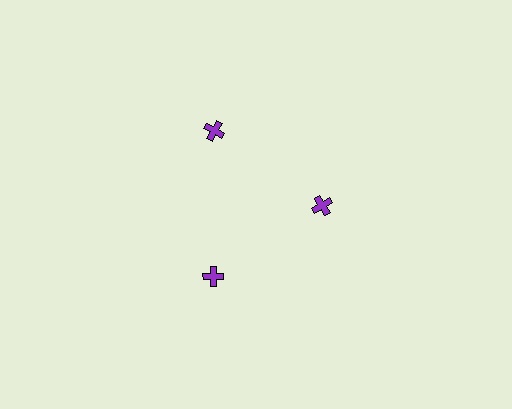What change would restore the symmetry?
The symmetry would be restored by moving it outward, back onto the ring so that all 3 crosses sit at equal angles and equal distance from the center.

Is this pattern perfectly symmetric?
No. The 3 purple crosses are arranged in a ring, but one element near the 3 o'clock position is pulled inward toward the center, breaking the 3-fold rotational symmetry.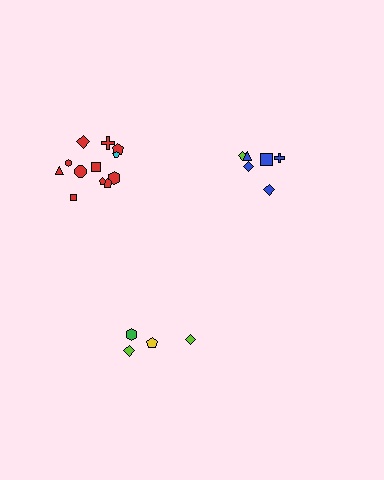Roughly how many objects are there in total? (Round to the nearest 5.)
Roughly 20 objects in total.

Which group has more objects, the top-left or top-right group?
The top-left group.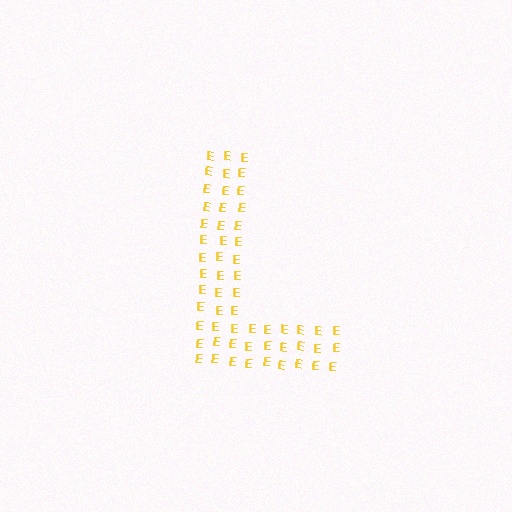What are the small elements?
The small elements are letter E's.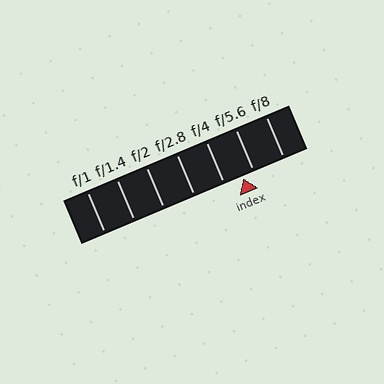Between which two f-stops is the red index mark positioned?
The index mark is between f/4 and f/5.6.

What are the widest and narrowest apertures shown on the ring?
The widest aperture shown is f/1 and the narrowest is f/8.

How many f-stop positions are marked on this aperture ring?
There are 7 f-stop positions marked.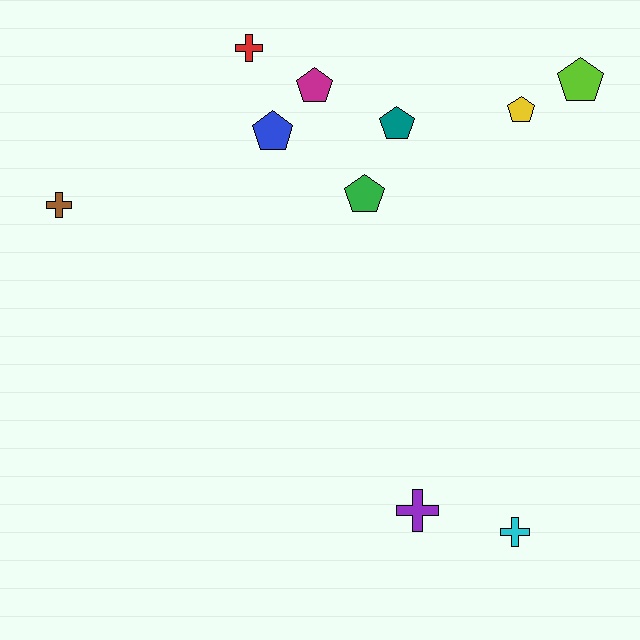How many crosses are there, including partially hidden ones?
There are 4 crosses.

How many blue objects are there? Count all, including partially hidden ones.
There is 1 blue object.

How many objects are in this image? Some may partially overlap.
There are 10 objects.